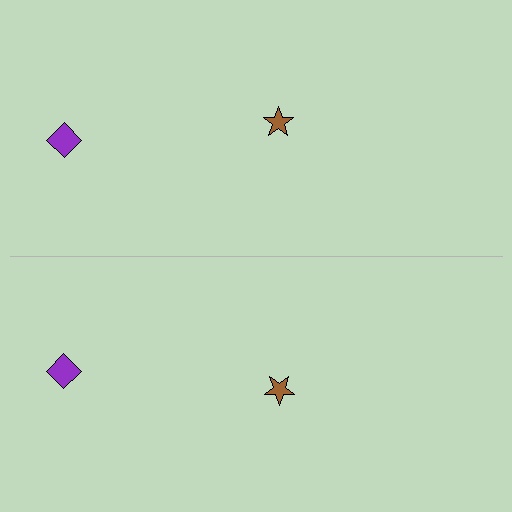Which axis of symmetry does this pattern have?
The pattern has a horizontal axis of symmetry running through the center of the image.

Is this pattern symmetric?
Yes, this pattern has bilateral (reflection) symmetry.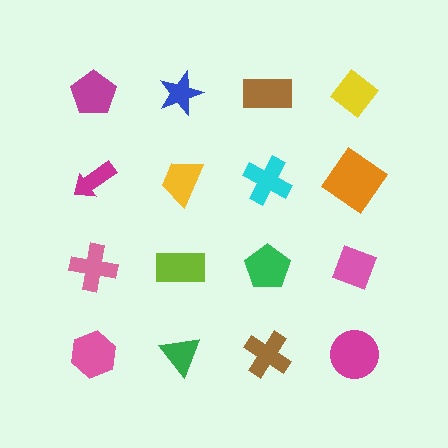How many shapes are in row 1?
4 shapes.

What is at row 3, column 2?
A lime rectangle.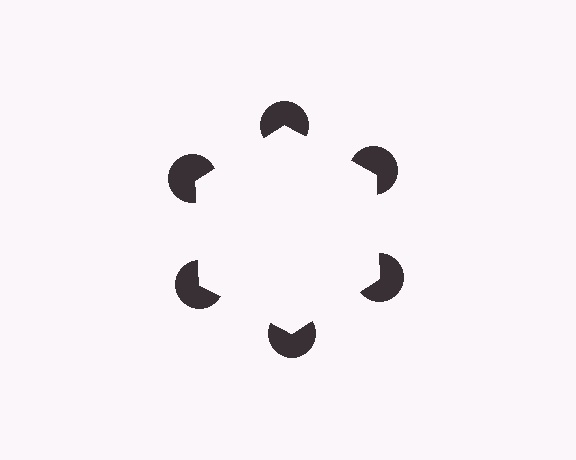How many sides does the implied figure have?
6 sides.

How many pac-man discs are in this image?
There are 6 — one at each vertex of the illusory hexagon.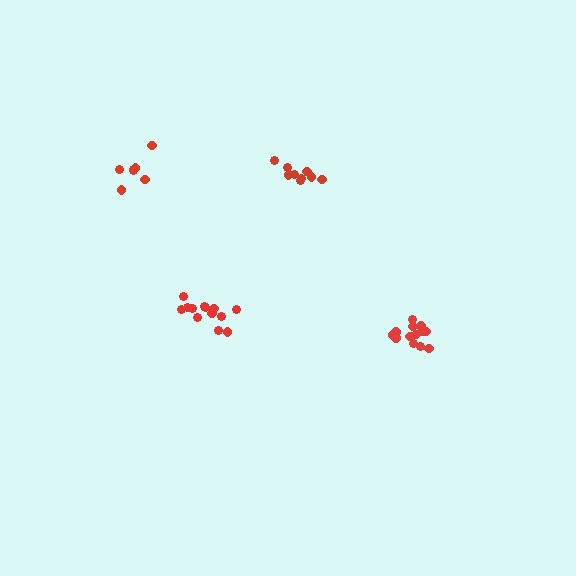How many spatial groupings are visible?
There are 4 spatial groupings.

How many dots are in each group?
Group 1: 13 dots, Group 2: 9 dots, Group 3: 7 dots, Group 4: 13 dots (42 total).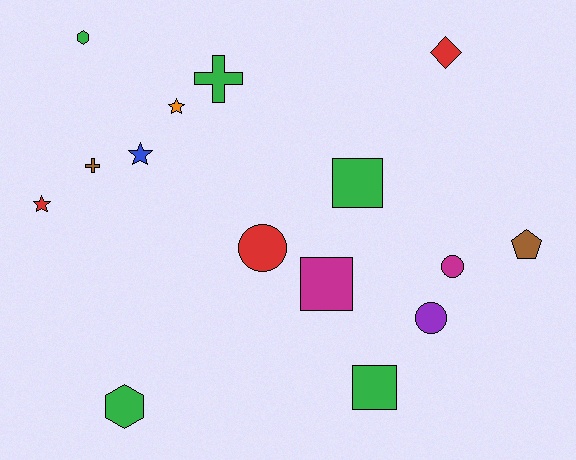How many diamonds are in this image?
There is 1 diamond.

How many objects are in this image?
There are 15 objects.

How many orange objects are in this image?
There is 1 orange object.